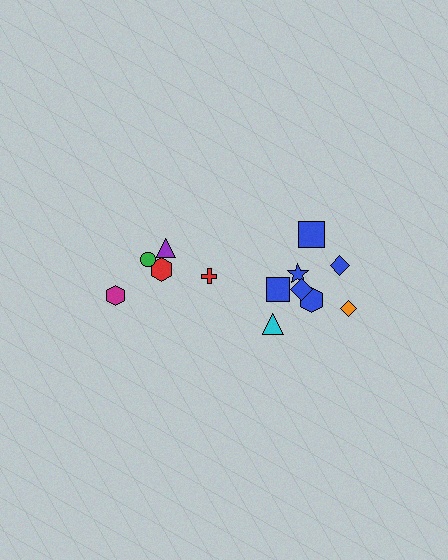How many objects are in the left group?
There are 5 objects.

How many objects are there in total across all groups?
There are 13 objects.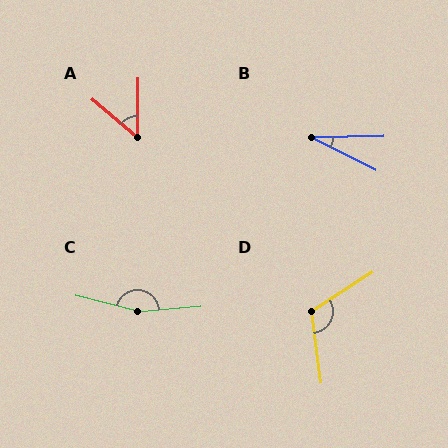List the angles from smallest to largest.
B (28°), A (50°), D (115°), C (160°).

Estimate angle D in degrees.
Approximately 115 degrees.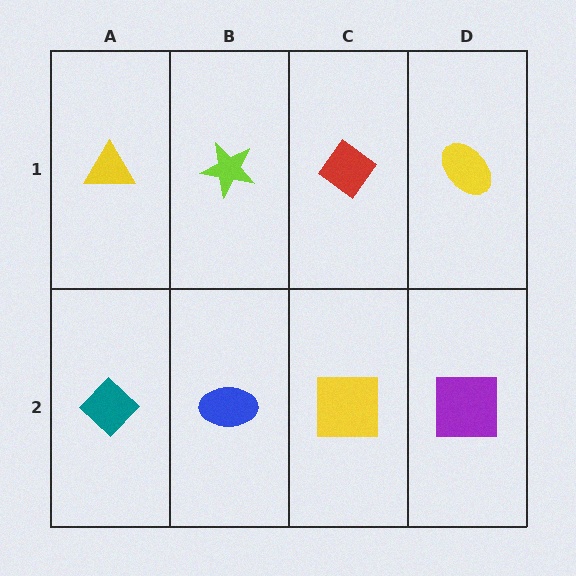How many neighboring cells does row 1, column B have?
3.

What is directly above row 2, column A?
A yellow triangle.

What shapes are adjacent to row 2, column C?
A red diamond (row 1, column C), a blue ellipse (row 2, column B), a purple square (row 2, column D).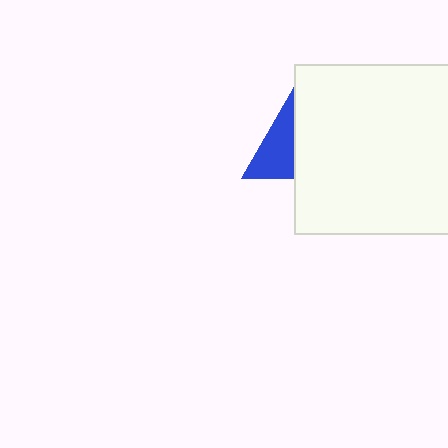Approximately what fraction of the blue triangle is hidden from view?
Roughly 52% of the blue triangle is hidden behind the white square.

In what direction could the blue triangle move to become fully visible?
The blue triangle could move left. That would shift it out from behind the white square entirely.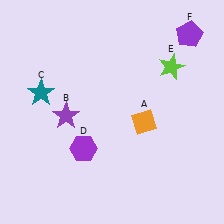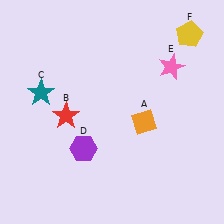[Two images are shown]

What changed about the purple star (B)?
In Image 1, B is purple. In Image 2, it changed to red.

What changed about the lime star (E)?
In Image 1, E is lime. In Image 2, it changed to pink.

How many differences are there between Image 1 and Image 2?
There are 3 differences between the two images.